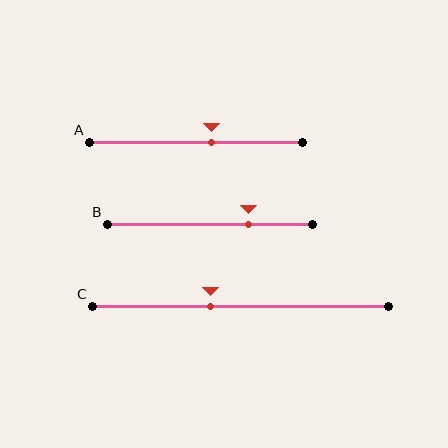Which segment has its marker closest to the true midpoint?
Segment A has its marker closest to the true midpoint.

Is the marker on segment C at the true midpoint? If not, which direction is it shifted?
No, the marker on segment C is shifted to the left by about 10% of the segment length.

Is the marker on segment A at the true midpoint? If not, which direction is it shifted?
No, the marker on segment A is shifted to the right by about 7% of the segment length.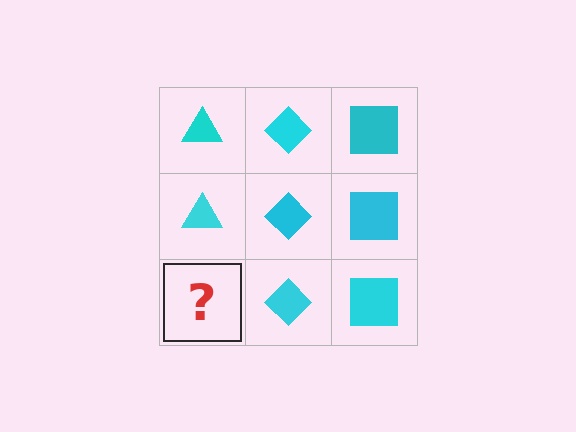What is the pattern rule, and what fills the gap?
The rule is that each column has a consistent shape. The gap should be filled with a cyan triangle.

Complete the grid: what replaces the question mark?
The question mark should be replaced with a cyan triangle.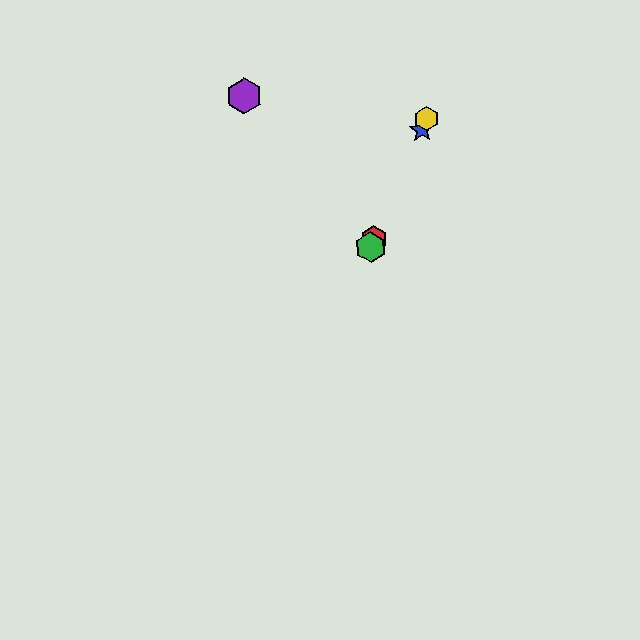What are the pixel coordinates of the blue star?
The blue star is at (422, 130).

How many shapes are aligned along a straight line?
4 shapes (the red hexagon, the blue star, the green hexagon, the yellow hexagon) are aligned along a straight line.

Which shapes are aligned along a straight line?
The red hexagon, the blue star, the green hexagon, the yellow hexagon are aligned along a straight line.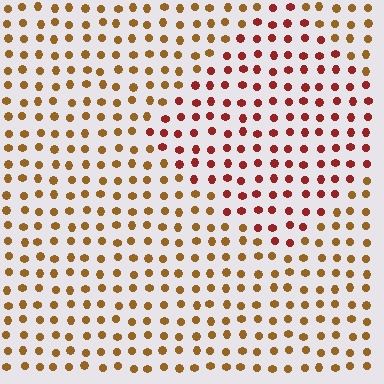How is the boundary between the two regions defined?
The boundary is defined purely by a slight shift in hue (about 36 degrees). Spacing, size, and orientation are identical on both sides.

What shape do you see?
I see a diamond.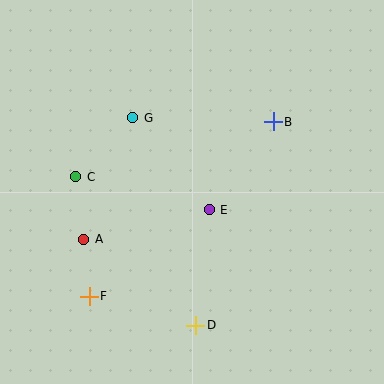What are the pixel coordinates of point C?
Point C is at (76, 177).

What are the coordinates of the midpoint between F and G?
The midpoint between F and G is at (111, 207).